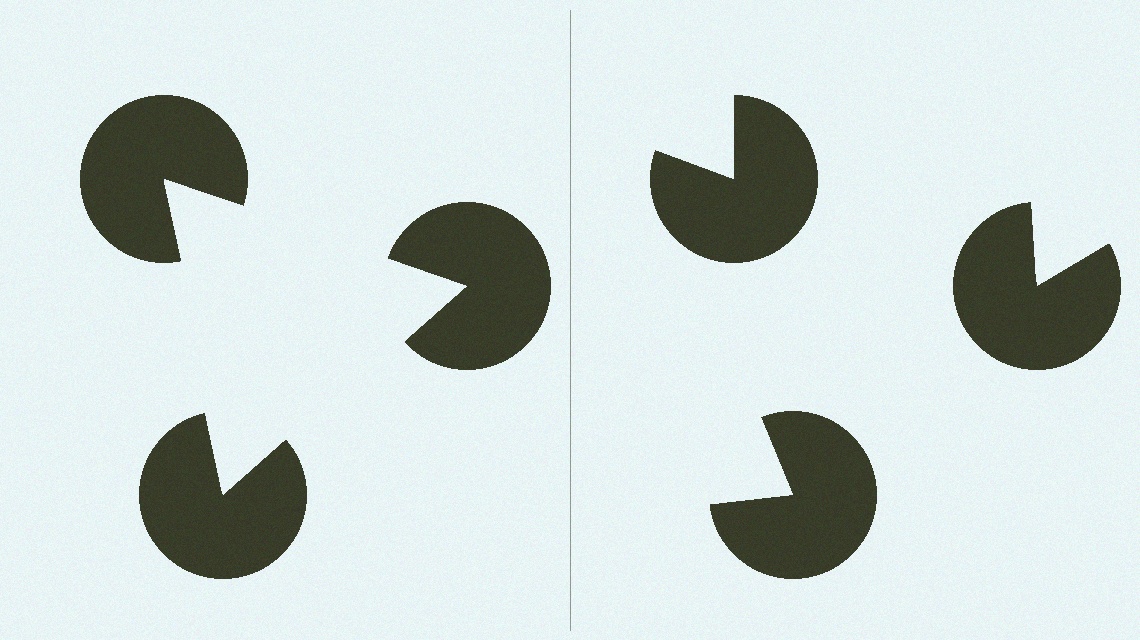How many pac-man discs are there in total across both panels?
6 — 3 on each side.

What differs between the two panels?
The pac-man discs are positioned identically on both sides; only the wedge orientations differ. On the left they align to a triangle; on the right they are misaligned.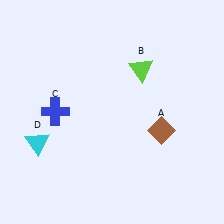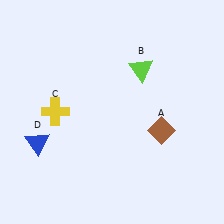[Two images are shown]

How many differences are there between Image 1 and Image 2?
There are 2 differences between the two images.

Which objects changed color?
C changed from blue to yellow. D changed from cyan to blue.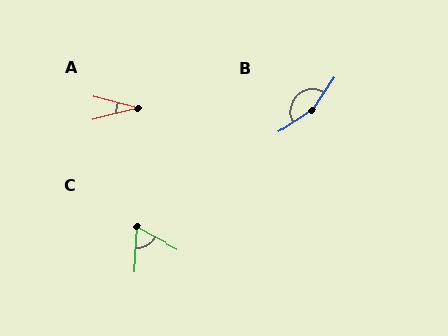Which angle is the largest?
B, at approximately 158 degrees.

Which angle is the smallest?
A, at approximately 30 degrees.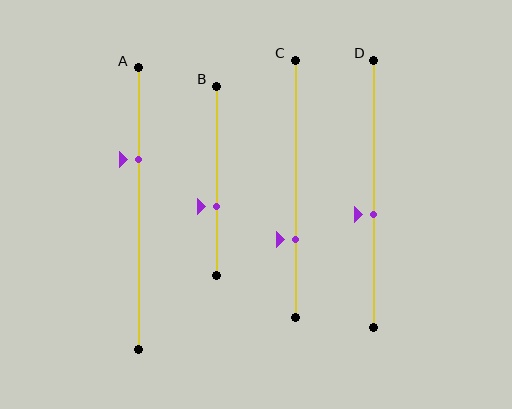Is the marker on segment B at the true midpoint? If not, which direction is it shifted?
No, the marker on segment B is shifted downward by about 13% of the segment length.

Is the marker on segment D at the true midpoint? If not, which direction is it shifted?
No, the marker on segment D is shifted downward by about 8% of the segment length.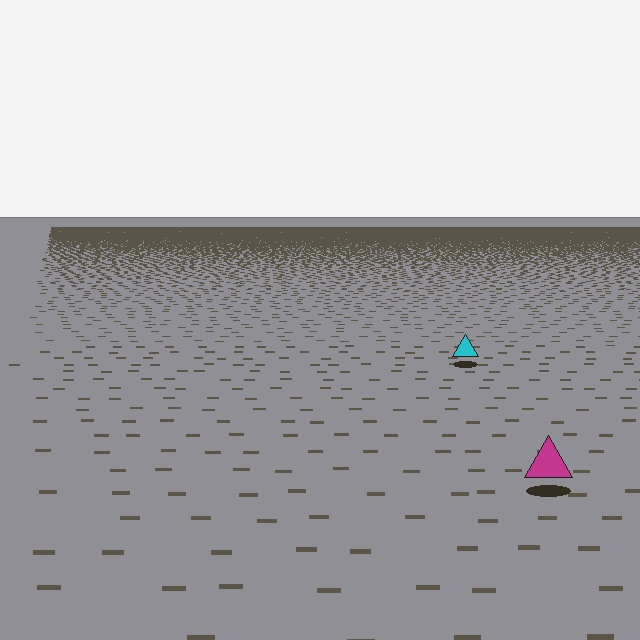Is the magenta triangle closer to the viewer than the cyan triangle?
Yes. The magenta triangle is closer — you can tell from the texture gradient: the ground texture is coarser near it.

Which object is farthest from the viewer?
The cyan triangle is farthest from the viewer. It appears smaller and the ground texture around it is denser.